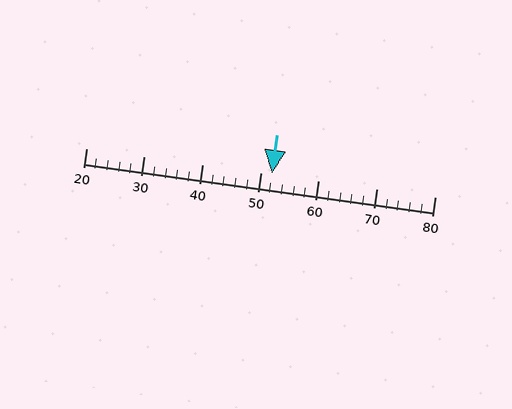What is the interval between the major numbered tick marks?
The major tick marks are spaced 10 units apart.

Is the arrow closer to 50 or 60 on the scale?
The arrow is closer to 50.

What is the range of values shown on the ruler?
The ruler shows values from 20 to 80.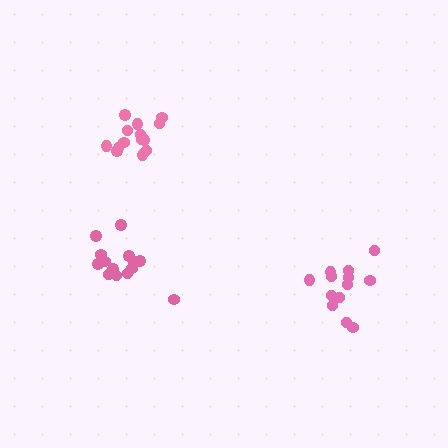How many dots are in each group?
Group 1: 14 dots, Group 2: 13 dots, Group 3: 15 dots (42 total).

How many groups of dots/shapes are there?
There are 3 groups.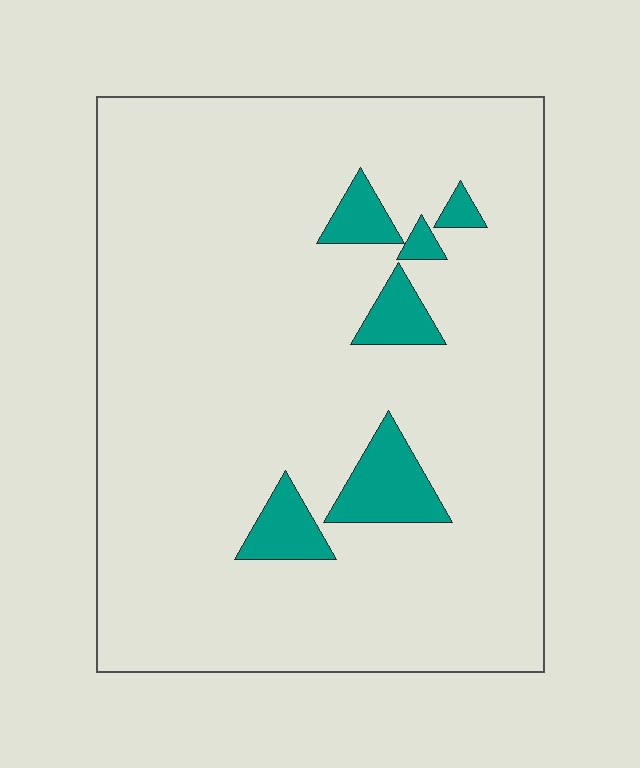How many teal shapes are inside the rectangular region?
6.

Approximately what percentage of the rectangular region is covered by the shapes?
Approximately 10%.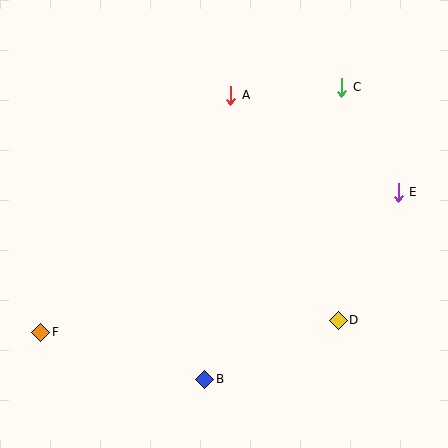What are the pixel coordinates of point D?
Point D is at (338, 320).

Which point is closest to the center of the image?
Point A at (231, 95) is closest to the center.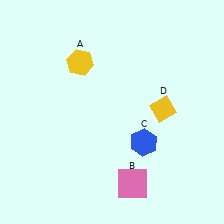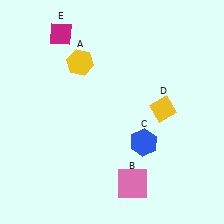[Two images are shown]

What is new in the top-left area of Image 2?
A magenta diamond (E) was added in the top-left area of Image 2.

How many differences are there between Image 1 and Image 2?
There is 1 difference between the two images.